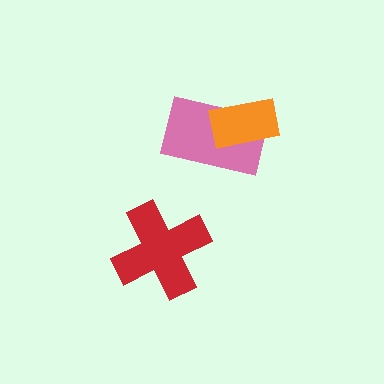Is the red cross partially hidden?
No, no other shape covers it.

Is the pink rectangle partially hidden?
Yes, it is partially covered by another shape.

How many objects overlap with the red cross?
0 objects overlap with the red cross.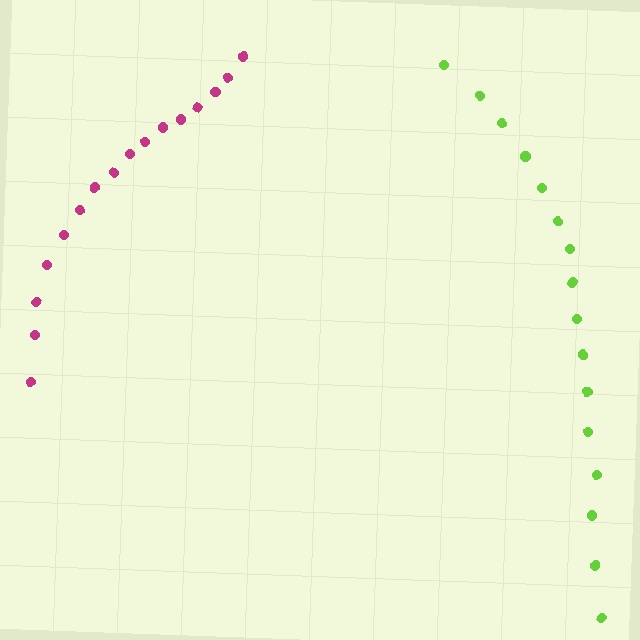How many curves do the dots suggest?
There are 2 distinct paths.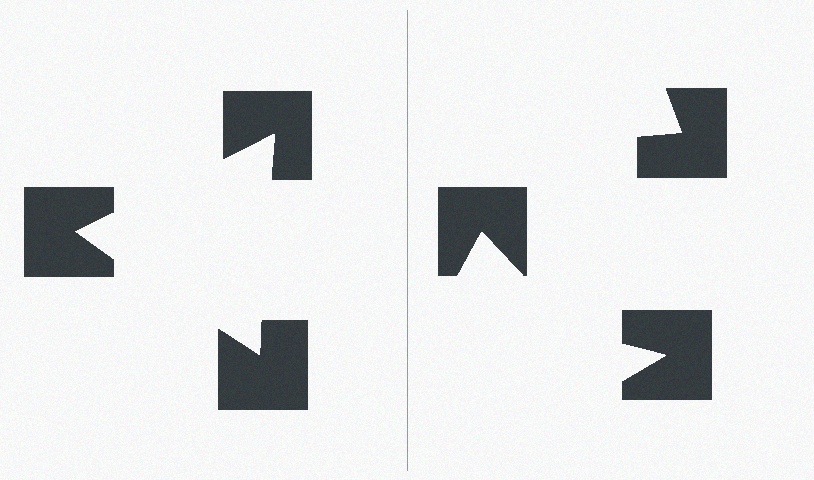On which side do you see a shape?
An illusory triangle appears on the left side. On the right side the wedge cuts are rotated, so no coherent shape forms.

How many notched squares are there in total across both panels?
6 — 3 on each side.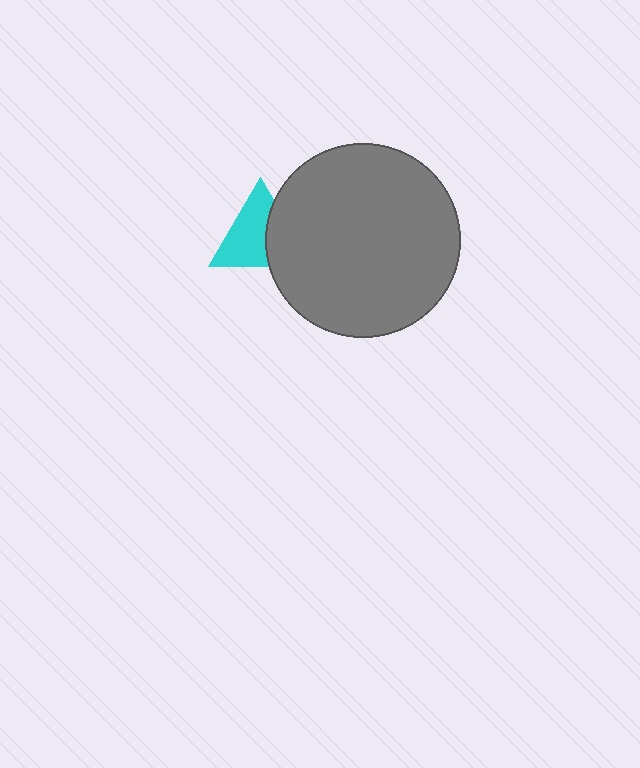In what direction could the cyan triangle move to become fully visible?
The cyan triangle could move left. That would shift it out from behind the gray circle entirely.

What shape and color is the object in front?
The object in front is a gray circle.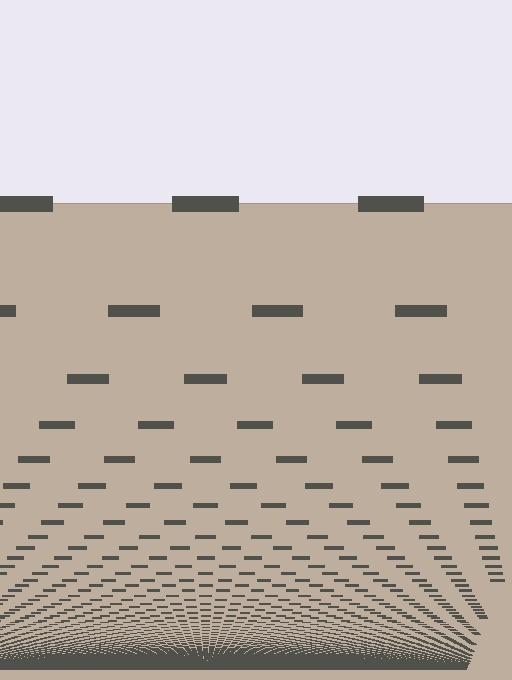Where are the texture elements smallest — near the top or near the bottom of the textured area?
Near the bottom.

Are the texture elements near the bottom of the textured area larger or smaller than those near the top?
Smaller. The gradient is inverted — elements near the bottom are smaller and denser.